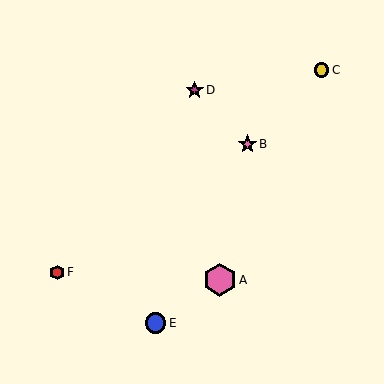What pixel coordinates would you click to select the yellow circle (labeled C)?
Click at (322, 70) to select the yellow circle C.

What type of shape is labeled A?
Shape A is a pink hexagon.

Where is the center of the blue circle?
The center of the blue circle is at (155, 323).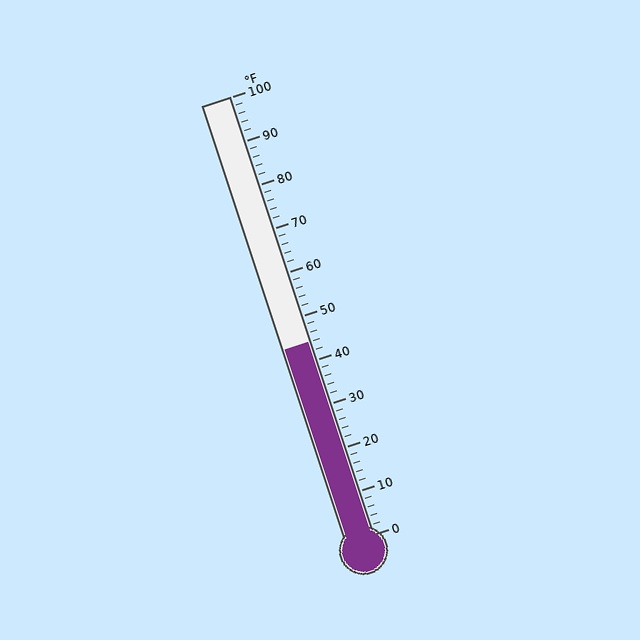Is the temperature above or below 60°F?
The temperature is below 60°F.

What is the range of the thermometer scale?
The thermometer scale ranges from 0°F to 100°F.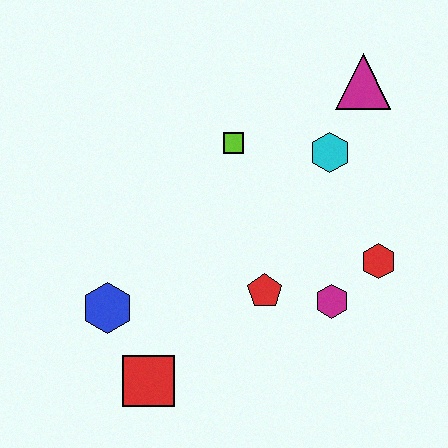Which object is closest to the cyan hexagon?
The magenta triangle is closest to the cyan hexagon.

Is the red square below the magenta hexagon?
Yes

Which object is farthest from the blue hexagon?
The magenta triangle is farthest from the blue hexagon.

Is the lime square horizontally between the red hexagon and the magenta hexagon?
No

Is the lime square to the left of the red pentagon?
Yes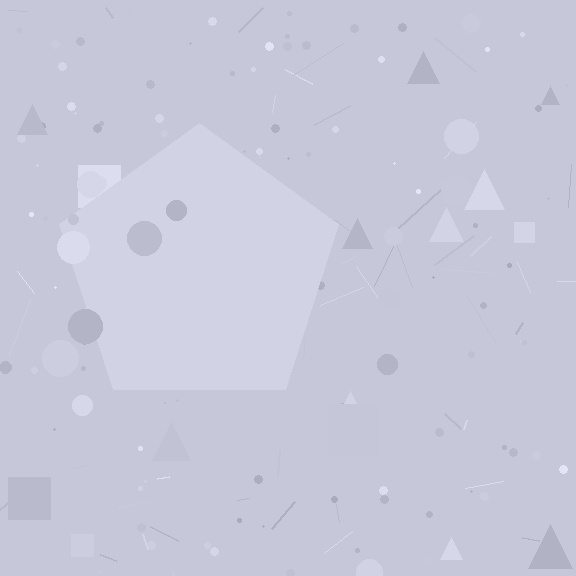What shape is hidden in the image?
A pentagon is hidden in the image.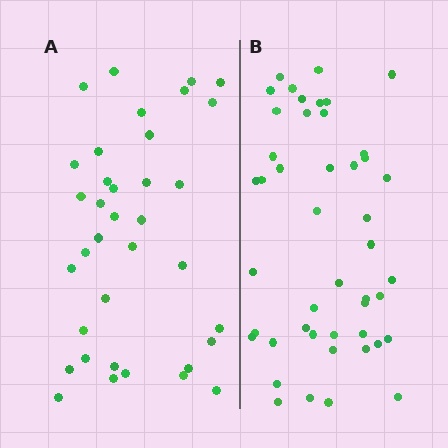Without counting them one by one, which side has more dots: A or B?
Region B (the right region) has more dots.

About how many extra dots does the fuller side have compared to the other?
Region B has roughly 10 or so more dots than region A.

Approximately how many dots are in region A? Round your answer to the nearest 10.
About 40 dots. (The exact count is 36, which rounds to 40.)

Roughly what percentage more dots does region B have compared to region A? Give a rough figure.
About 30% more.